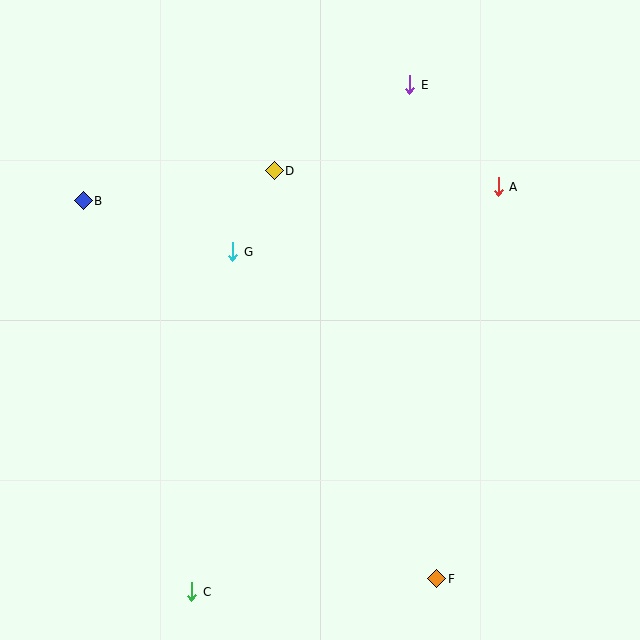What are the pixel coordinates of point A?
Point A is at (498, 187).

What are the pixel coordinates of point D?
Point D is at (274, 171).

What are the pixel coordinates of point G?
Point G is at (233, 252).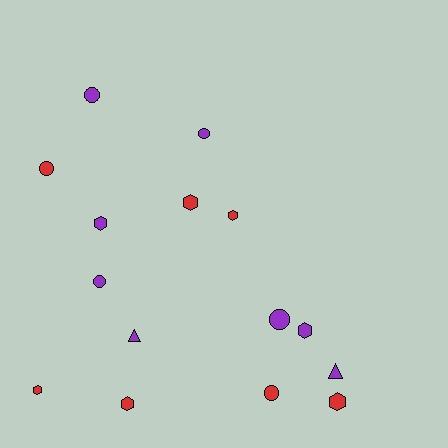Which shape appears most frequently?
Hexagon, with 7 objects.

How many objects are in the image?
There are 15 objects.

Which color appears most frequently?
Purple, with 8 objects.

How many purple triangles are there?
There are 2 purple triangles.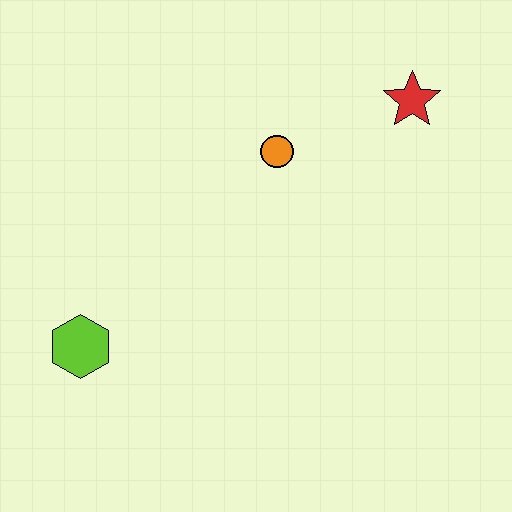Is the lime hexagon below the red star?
Yes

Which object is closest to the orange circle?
The red star is closest to the orange circle.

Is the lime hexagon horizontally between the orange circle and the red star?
No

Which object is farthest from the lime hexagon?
The red star is farthest from the lime hexagon.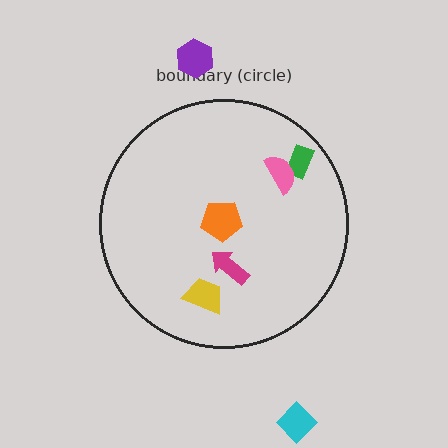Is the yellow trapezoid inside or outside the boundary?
Inside.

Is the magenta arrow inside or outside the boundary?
Inside.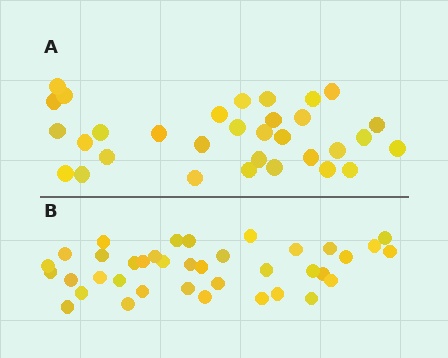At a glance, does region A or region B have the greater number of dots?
Region B (the bottom region) has more dots.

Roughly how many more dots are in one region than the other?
Region B has about 6 more dots than region A.